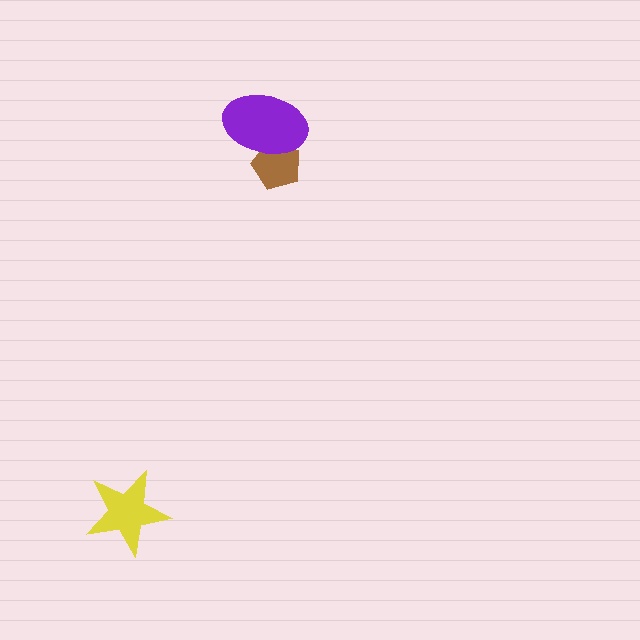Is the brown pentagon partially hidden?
Yes, it is partially covered by another shape.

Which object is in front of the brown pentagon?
The purple ellipse is in front of the brown pentagon.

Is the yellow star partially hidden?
No, no other shape covers it.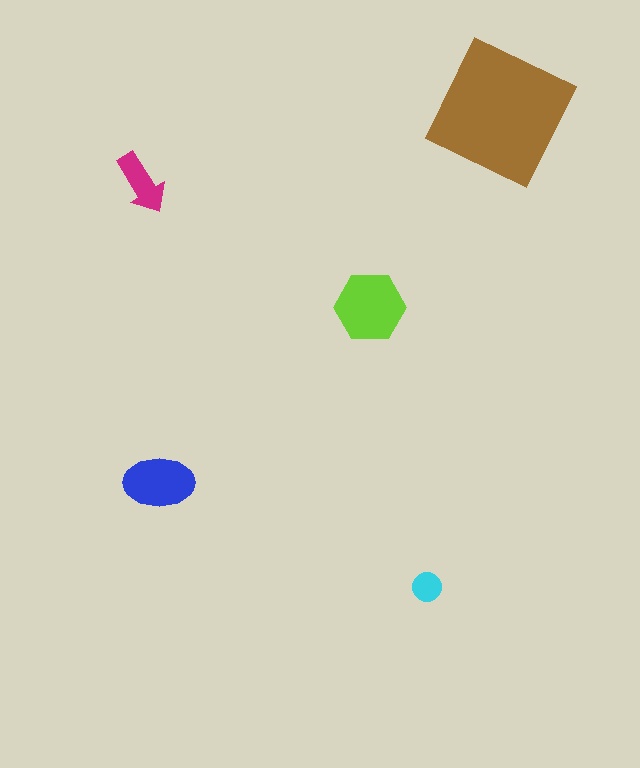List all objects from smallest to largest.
The cyan circle, the magenta arrow, the blue ellipse, the lime hexagon, the brown square.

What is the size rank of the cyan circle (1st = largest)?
5th.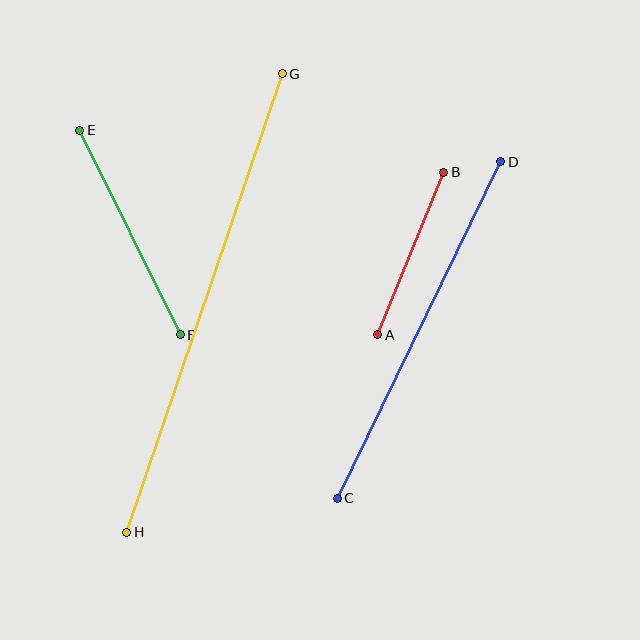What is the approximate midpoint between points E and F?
The midpoint is at approximately (130, 232) pixels.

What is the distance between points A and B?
The distance is approximately 175 pixels.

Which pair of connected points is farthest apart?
Points G and H are farthest apart.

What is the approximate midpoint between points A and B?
The midpoint is at approximately (411, 253) pixels.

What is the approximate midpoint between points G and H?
The midpoint is at approximately (204, 303) pixels.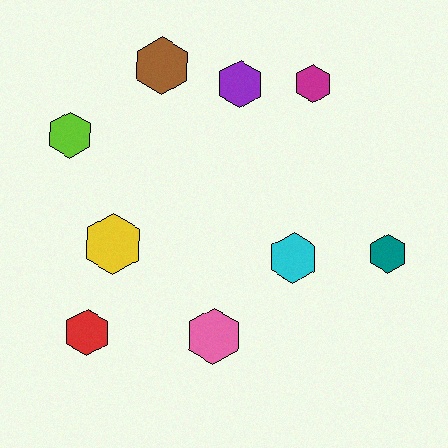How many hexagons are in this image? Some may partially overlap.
There are 9 hexagons.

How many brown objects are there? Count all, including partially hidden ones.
There is 1 brown object.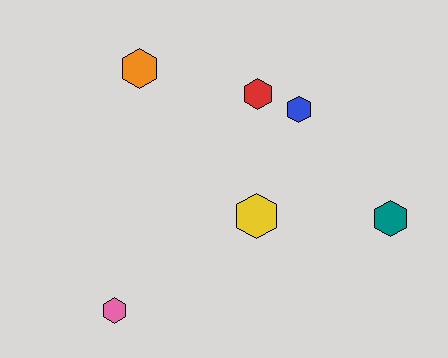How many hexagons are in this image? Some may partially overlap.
There are 6 hexagons.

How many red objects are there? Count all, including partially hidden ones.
There is 1 red object.